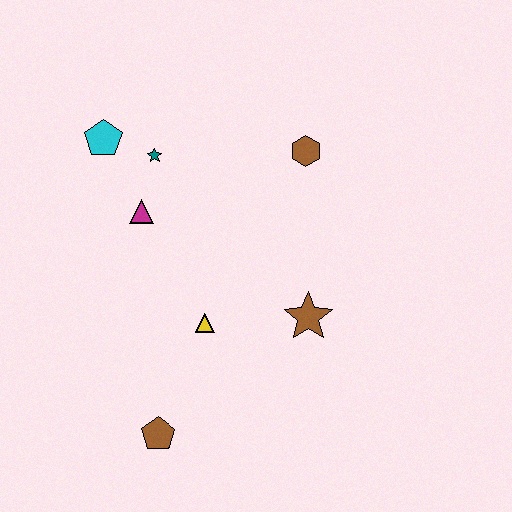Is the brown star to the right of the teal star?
Yes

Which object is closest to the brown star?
The yellow triangle is closest to the brown star.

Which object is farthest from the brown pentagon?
The brown hexagon is farthest from the brown pentagon.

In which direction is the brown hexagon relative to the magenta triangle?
The brown hexagon is to the right of the magenta triangle.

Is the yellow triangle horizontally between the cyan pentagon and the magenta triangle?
No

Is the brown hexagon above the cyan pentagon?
No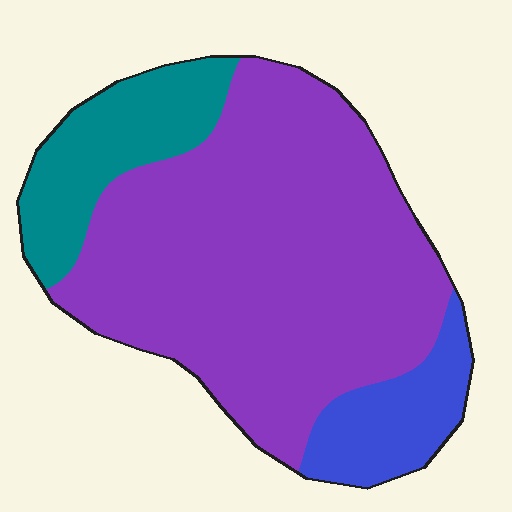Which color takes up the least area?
Blue, at roughly 10%.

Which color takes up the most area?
Purple, at roughly 70%.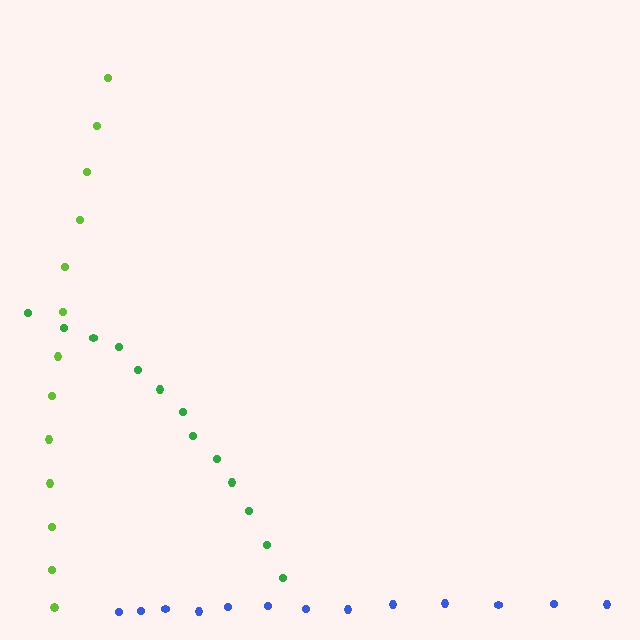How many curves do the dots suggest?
There are 3 distinct paths.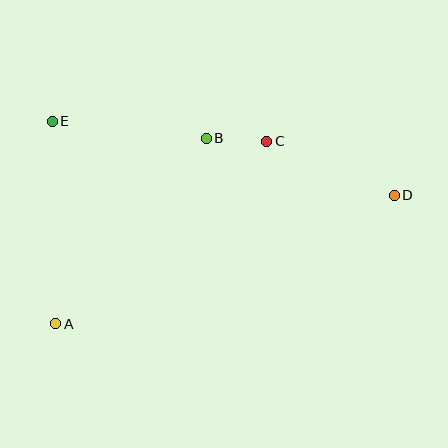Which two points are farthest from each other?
Points A and D are farthest from each other.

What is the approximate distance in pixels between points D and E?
The distance between D and E is approximately 350 pixels.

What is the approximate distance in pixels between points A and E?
The distance between A and E is approximately 202 pixels.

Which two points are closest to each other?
Points B and C are closest to each other.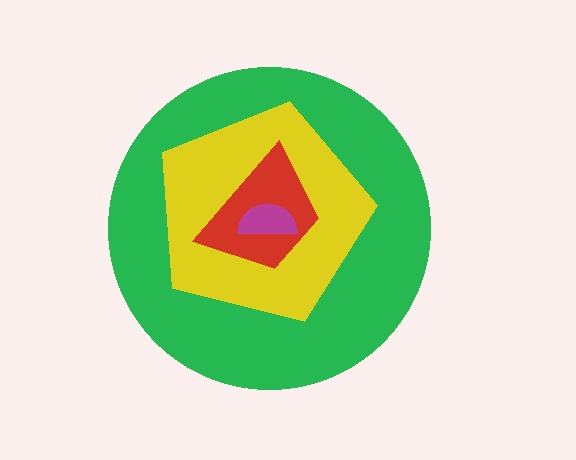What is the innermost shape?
The magenta semicircle.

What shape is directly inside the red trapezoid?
The magenta semicircle.